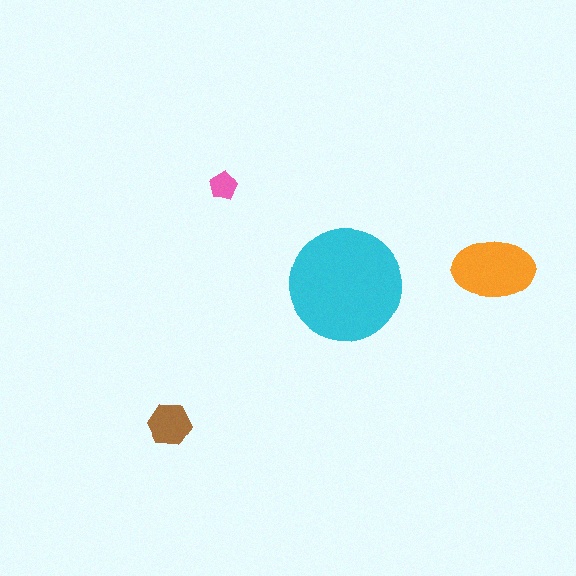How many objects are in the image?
There are 4 objects in the image.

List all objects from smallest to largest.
The pink pentagon, the brown hexagon, the orange ellipse, the cyan circle.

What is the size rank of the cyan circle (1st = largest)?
1st.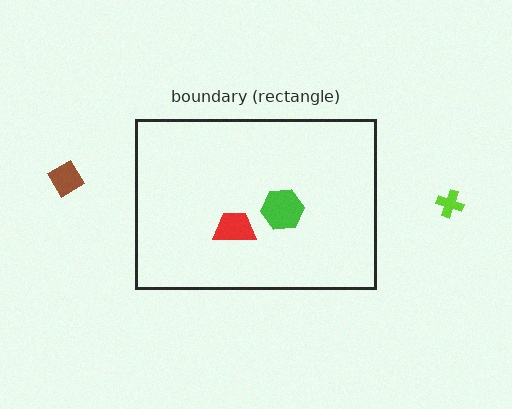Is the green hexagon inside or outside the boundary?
Inside.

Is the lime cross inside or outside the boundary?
Outside.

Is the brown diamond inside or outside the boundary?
Outside.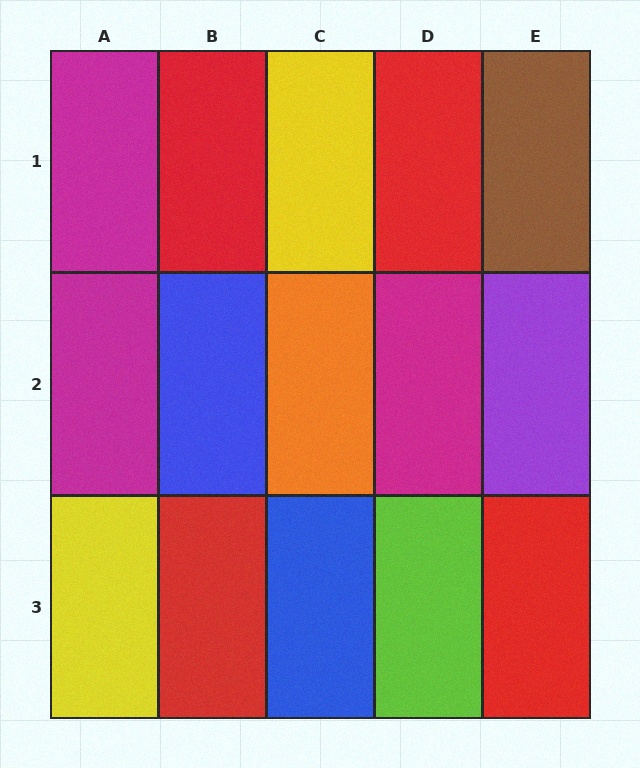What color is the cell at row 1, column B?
Red.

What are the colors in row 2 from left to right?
Magenta, blue, orange, magenta, purple.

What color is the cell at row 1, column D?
Red.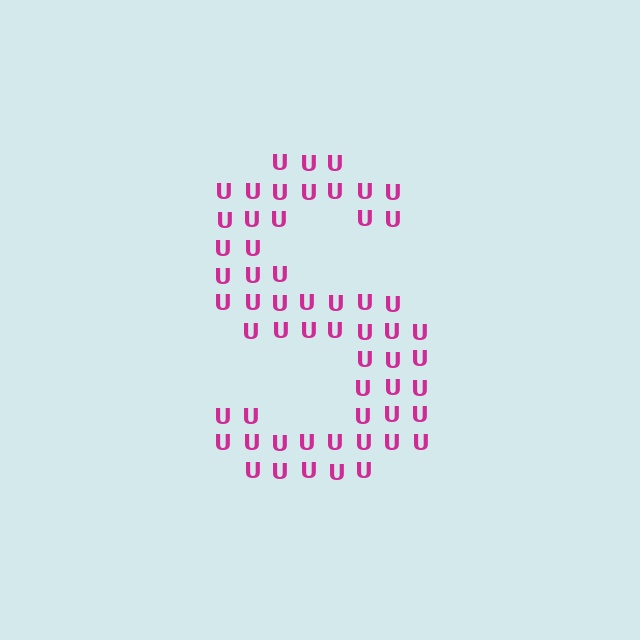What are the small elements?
The small elements are letter U's.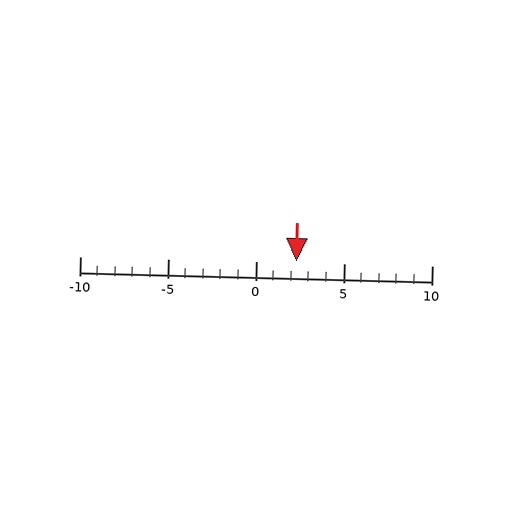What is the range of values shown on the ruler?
The ruler shows values from -10 to 10.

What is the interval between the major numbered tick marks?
The major tick marks are spaced 5 units apart.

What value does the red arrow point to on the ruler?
The red arrow points to approximately 2.